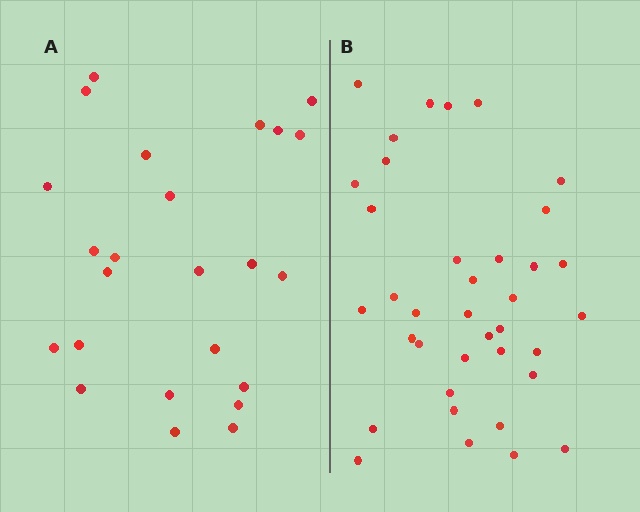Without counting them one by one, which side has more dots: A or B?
Region B (the right region) has more dots.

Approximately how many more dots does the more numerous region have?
Region B has approximately 15 more dots than region A.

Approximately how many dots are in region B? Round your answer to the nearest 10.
About 40 dots. (The exact count is 37, which rounds to 40.)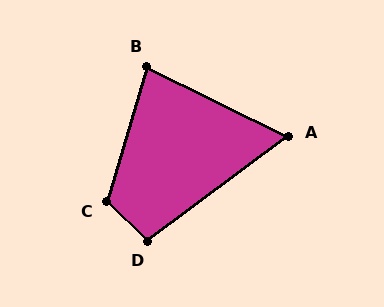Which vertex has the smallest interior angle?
A, at approximately 63 degrees.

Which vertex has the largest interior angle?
C, at approximately 117 degrees.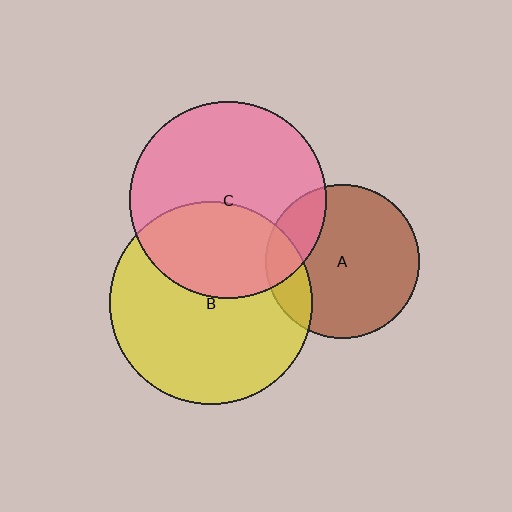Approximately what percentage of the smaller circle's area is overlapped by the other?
Approximately 15%.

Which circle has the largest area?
Circle B (yellow).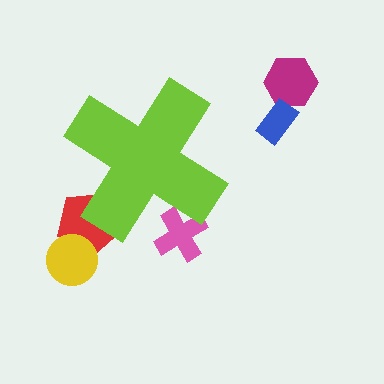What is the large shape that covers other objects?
A lime cross.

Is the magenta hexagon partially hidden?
No, the magenta hexagon is fully visible.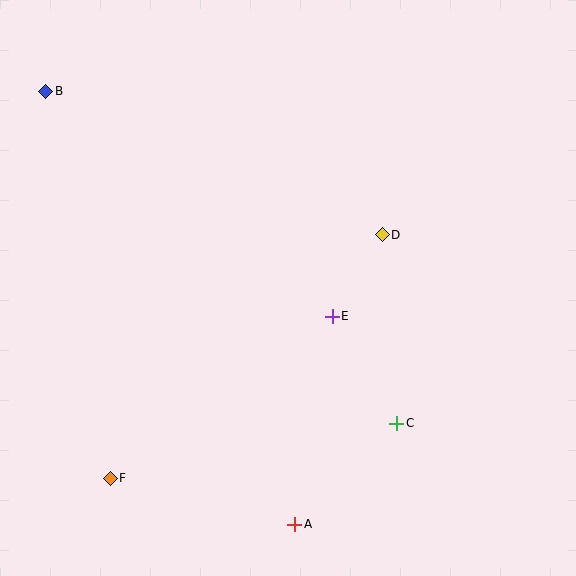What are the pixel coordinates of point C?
Point C is at (397, 423).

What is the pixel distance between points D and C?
The distance between D and C is 189 pixels.